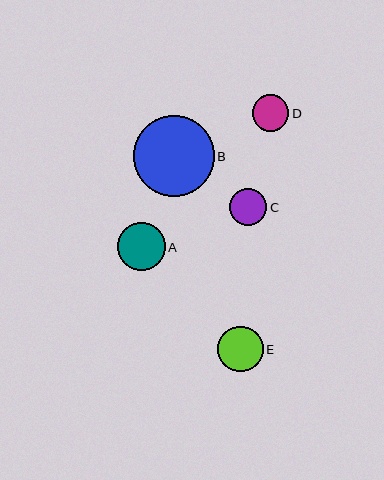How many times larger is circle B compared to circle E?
Circle B is approximately 1.8 times the size of circle E.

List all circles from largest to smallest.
From largest to smallest: B, A, E, C, D.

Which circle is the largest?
Circle B is the largest with a size of approximately 81 pixels.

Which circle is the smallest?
Circle D is the smallest with a size of approximately 37 pixels.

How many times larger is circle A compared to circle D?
Circle A is approximately 1.3 times the size of circle D.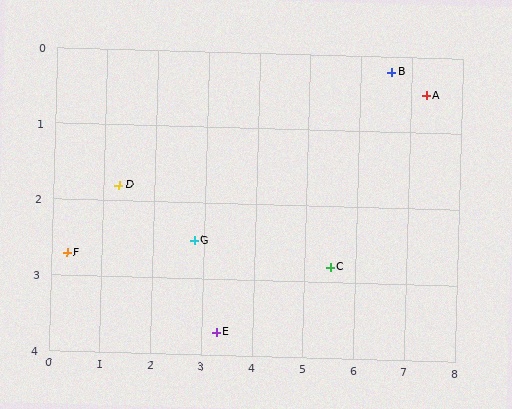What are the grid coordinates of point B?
Point B is at approximately (6.6, 0.2).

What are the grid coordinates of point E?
Point E is at approximately (3.3, 3.7).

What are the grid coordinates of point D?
Point D is at approximately (1.3, 1.8).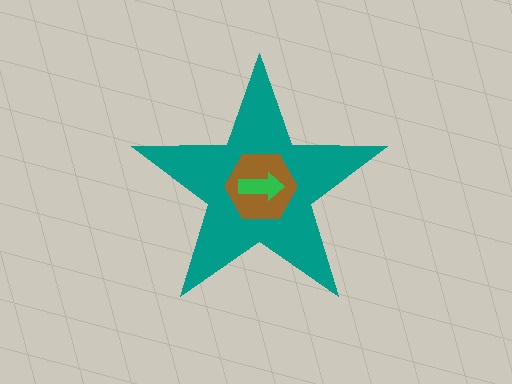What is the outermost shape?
The teal star.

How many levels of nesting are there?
3.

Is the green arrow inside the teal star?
Yes.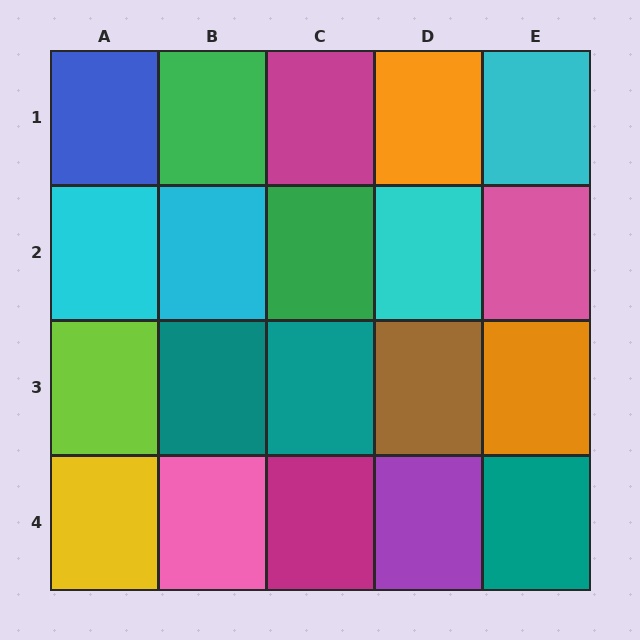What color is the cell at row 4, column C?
Magenta.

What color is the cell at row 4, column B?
Pink.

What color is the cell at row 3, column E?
Orange.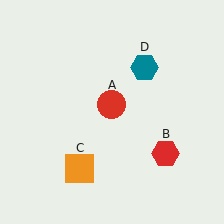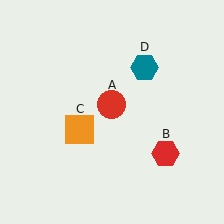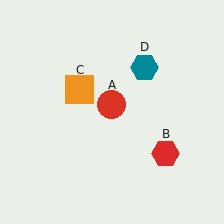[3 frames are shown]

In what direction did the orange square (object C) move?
The orange square (object C) moved up.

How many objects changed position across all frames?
1 object changed position: orange square (object C).